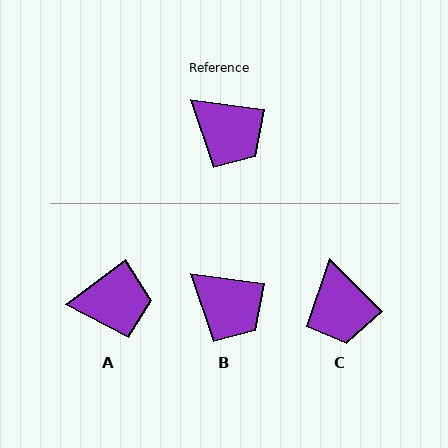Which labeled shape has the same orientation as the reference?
B.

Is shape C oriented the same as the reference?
No, it is off by about 37 degrees.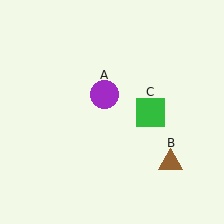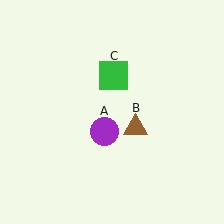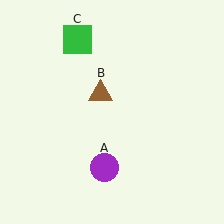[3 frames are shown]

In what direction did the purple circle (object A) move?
The purple circle (object A) moved down.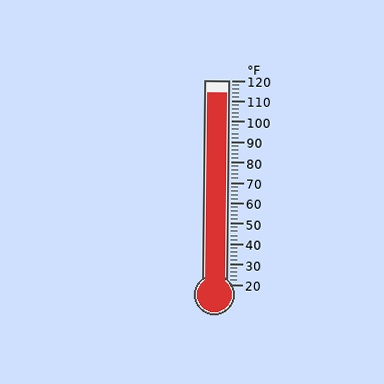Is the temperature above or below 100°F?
The temperature is above 100°F.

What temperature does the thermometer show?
The thermometer shows approximately 114°F.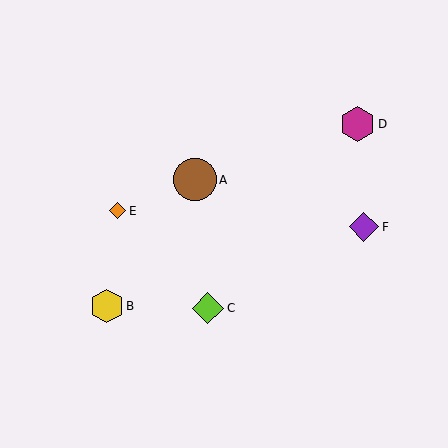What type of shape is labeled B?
Shape B is a yellow hexagon.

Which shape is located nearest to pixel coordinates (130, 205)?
The orange diamond (labeled E) at (118, 211) is nearest to that location.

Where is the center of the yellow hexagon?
The center of the yellow hexagon is at (107, 306).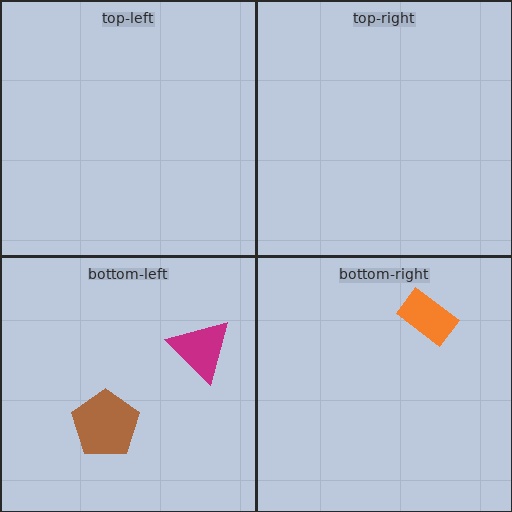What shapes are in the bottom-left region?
The brown pentagon, the magenta triangle.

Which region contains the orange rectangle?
The bottom-right region.